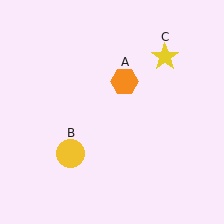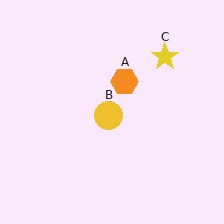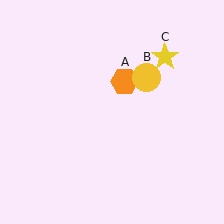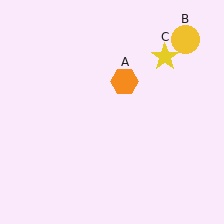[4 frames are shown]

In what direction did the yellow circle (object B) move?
The yellow circle (object B) moved up and to the right.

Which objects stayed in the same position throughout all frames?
Orange hexagon (object A) and yellow star (object C) remained stationary.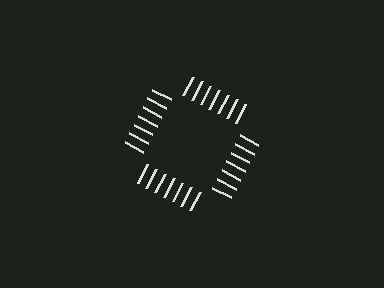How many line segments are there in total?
28 — 7 along each of the 4 edges.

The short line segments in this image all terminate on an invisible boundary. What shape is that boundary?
An illusory square — the line segments terminate on its edges but no continuous stroke is drawn.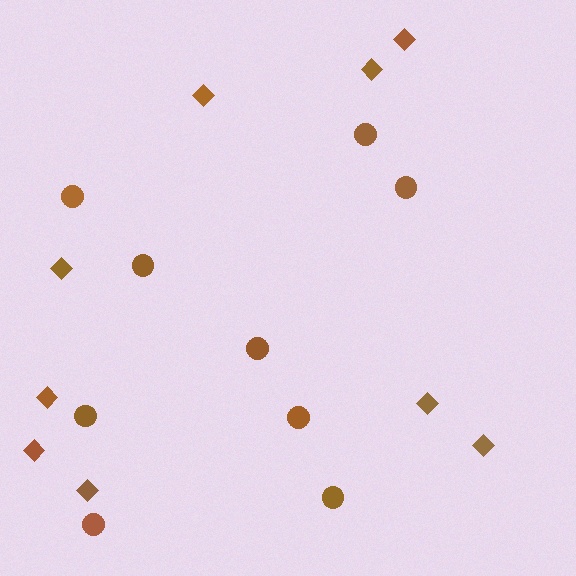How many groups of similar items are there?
There are 2 groups: one group of circles (9) and one group of diamonds (9).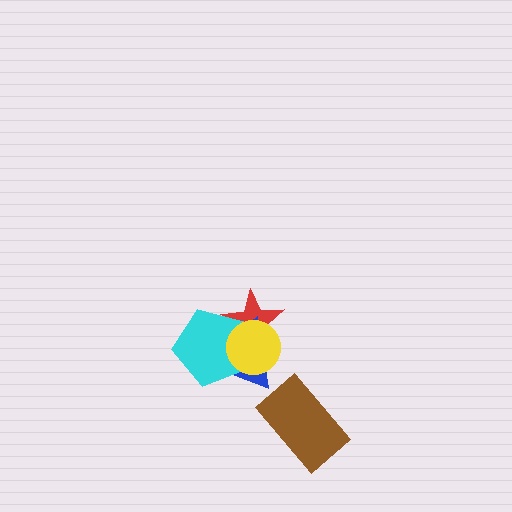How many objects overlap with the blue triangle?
3 objects overlap with the blue triangle.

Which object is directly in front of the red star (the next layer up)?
The blue triangle is directly in front of the red star.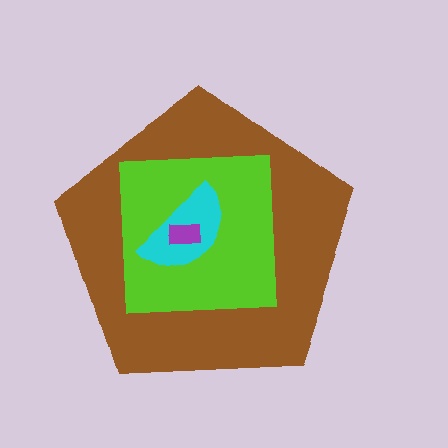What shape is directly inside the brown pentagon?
The lime square.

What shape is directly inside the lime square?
The cyan semicircle.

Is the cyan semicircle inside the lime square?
Yes.